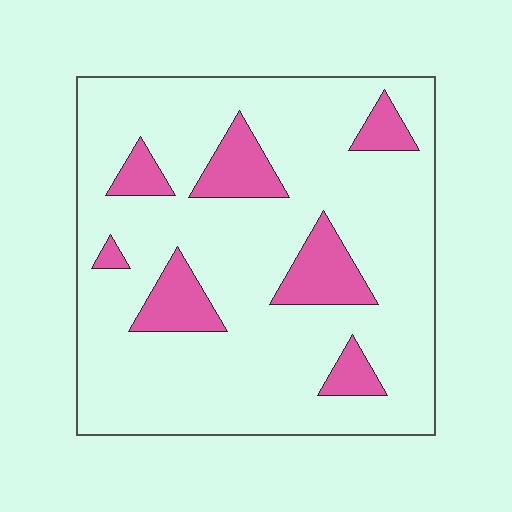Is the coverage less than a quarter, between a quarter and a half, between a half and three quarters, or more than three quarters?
Less than a quarter.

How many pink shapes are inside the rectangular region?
7.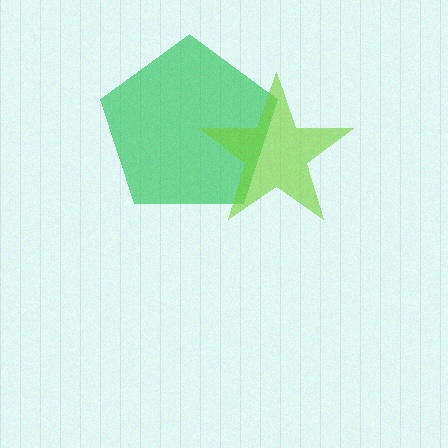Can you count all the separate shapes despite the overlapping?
Yes, there are 2 separate shapes.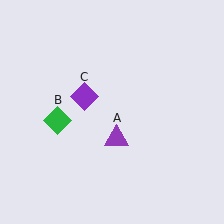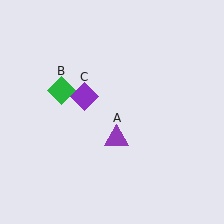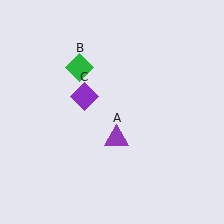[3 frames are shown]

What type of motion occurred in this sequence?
The green diamond (object B) rotated clockwise around the center of the scene.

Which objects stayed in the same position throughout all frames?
Purple triangle (object A) and purple diamond (object C) remained stationary.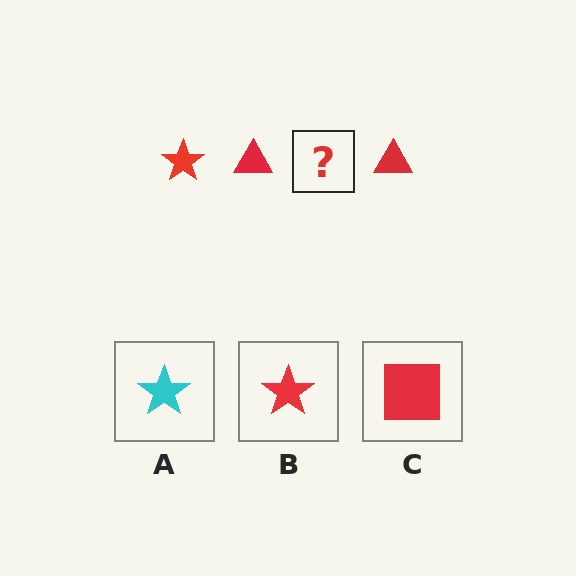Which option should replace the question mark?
Option B.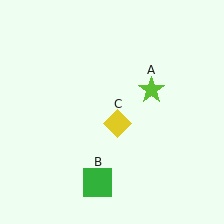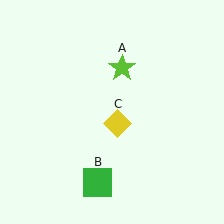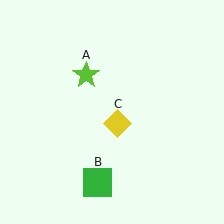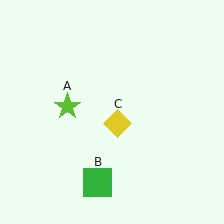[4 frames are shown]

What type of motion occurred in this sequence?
The lime star (object A) rotated counterclockwise around the center of the scene.